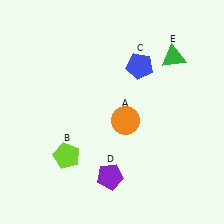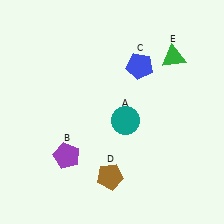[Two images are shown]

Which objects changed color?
A changed from orange to teal. B changed from lime to purple. D changed from purple to brown.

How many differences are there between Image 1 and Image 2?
There are 3 differences between the two images.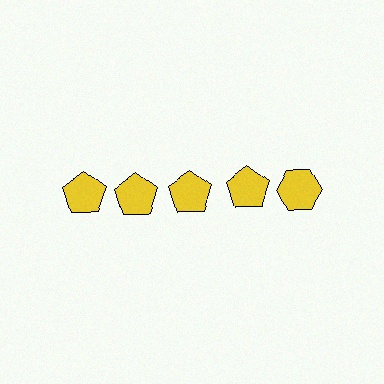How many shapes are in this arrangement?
There are 5 shapes arranged in a grid pattern.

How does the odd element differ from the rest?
It has a different shape: hexagon instead of pentagon.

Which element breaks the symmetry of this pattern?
The yellow hexagon in the top row, rightmost column breaks the symmetry. All other shapes are yellow pentagons.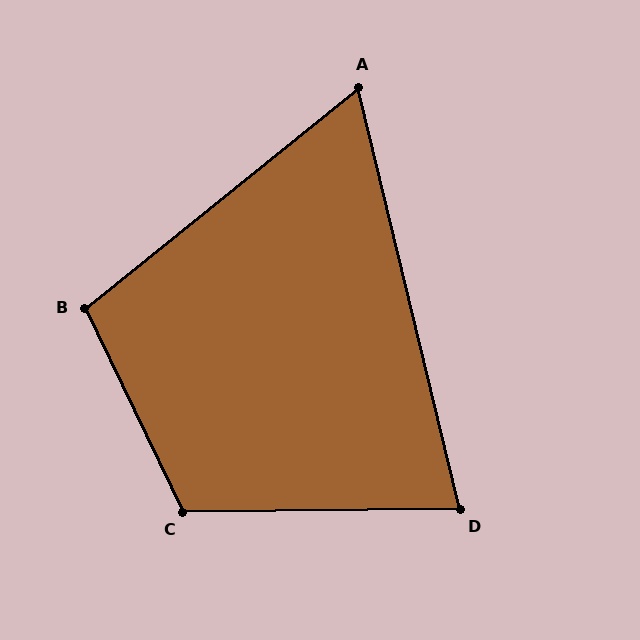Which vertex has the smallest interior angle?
A, at approximately 65 degrees.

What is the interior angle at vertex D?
Approximately 77 degrees (acute).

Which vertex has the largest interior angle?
C, at approximately 115 degrees.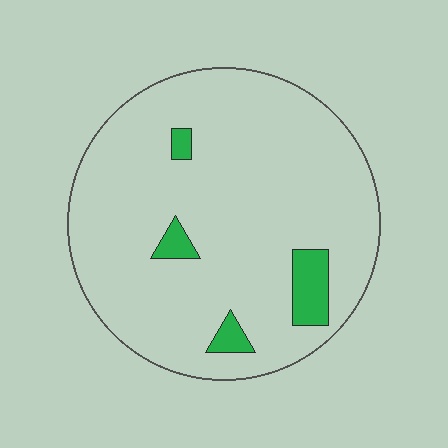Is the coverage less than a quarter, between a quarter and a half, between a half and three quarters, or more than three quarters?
Less than a quarter.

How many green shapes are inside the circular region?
4.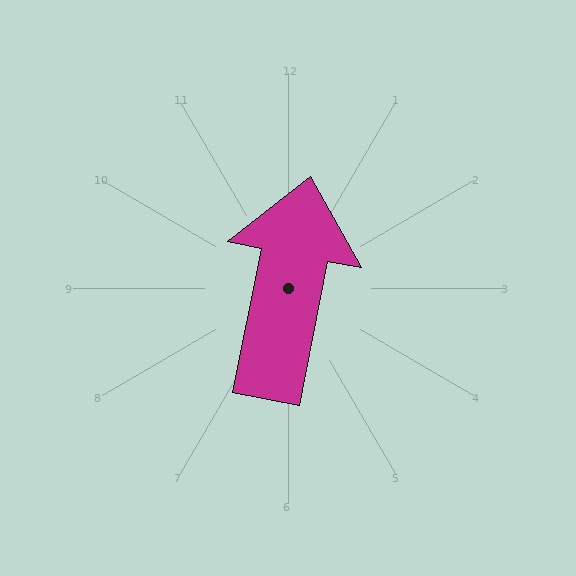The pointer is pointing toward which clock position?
Roughly 12 o'clock.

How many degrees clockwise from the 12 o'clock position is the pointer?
Approximately 11 degrees.